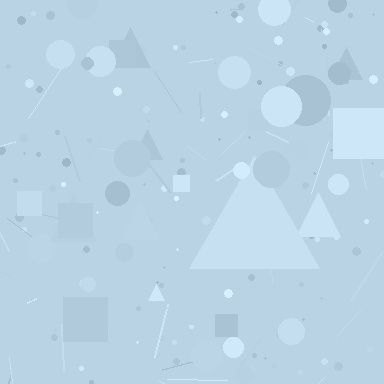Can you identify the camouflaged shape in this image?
The camouflaged shape is a triangle.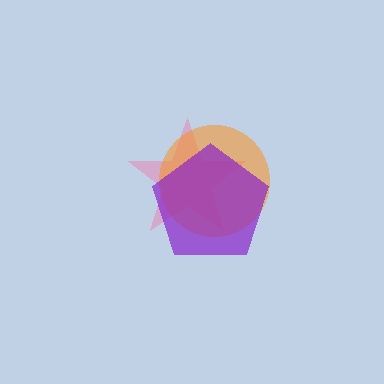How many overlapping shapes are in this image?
There are 3 overlapping shapes in the image.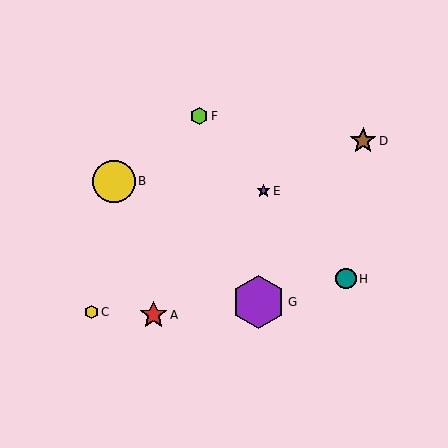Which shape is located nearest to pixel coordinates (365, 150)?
The brown star (labeled D) at (363, 141) is nearest to that location.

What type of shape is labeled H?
Shape H is a teal circle.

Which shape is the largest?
The purple hexagon (labeled G) is the largest.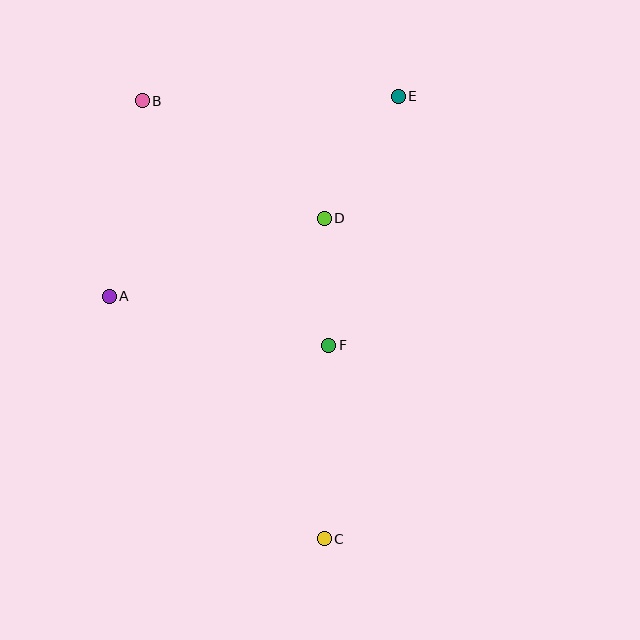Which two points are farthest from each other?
Points B and C are farthest from each other.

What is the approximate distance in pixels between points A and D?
The distance between A and D is approximately 229 pixels.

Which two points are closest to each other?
Points D and F are closest to each other.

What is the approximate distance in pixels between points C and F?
The distance between C and F is approximately 194 pixels.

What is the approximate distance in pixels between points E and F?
The distance between E and F is approximately 258 pixels.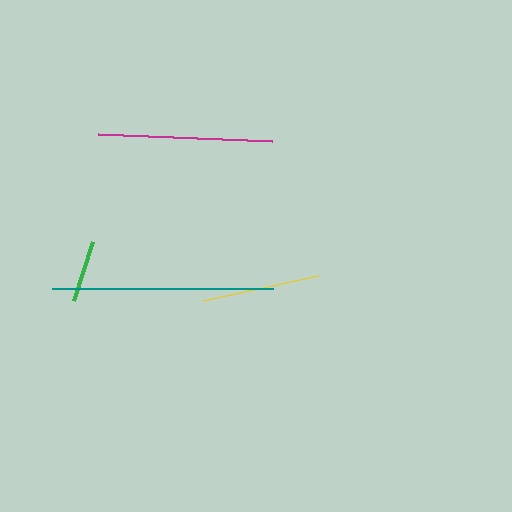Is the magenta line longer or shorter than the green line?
The magenta line is longer than the green line.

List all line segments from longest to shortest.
From longest to shortest: teal, magenta, yellow, green.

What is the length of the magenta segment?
The magenta segment is approximately 175 pixels long.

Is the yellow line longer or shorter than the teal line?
The teal line is longer than the yellow line.